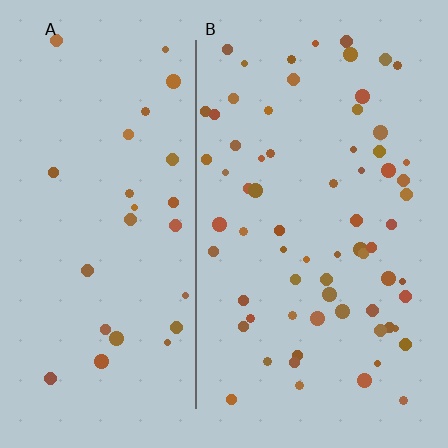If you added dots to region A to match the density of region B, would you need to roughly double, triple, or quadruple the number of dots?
Approximately double.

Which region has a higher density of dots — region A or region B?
B (the right).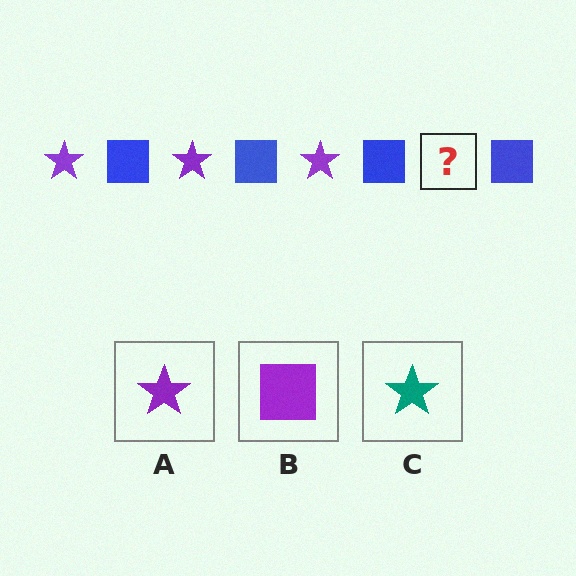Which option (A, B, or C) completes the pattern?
A.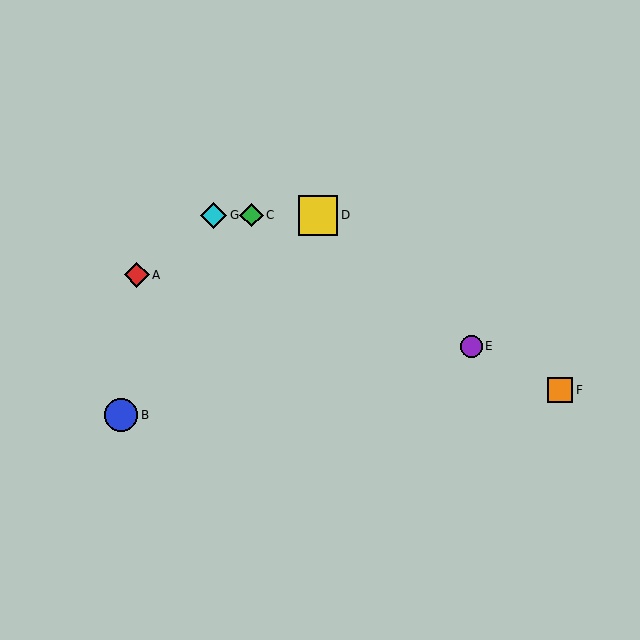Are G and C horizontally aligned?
Yes, both are at y≈215.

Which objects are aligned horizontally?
Objects C, D, G are aligned horizontally.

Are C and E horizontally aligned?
No, C is at y≈215 and E is at y≈346.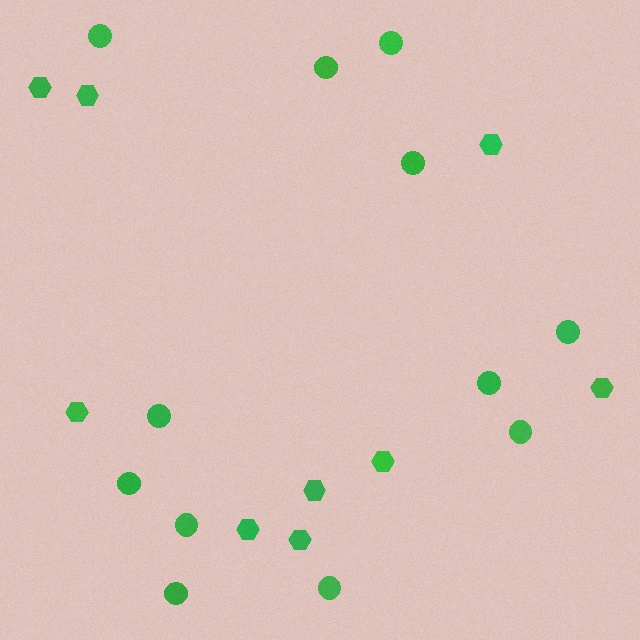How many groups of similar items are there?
There are 2 groups: one group of circles (12) and one group of hexagons (9).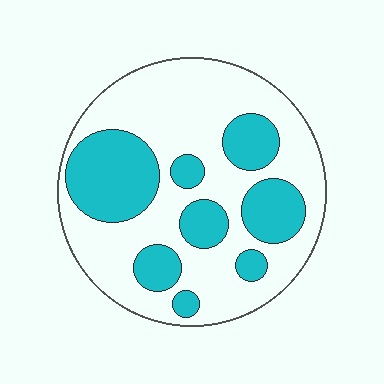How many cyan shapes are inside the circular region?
8.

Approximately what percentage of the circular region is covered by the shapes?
Approximately 35%.